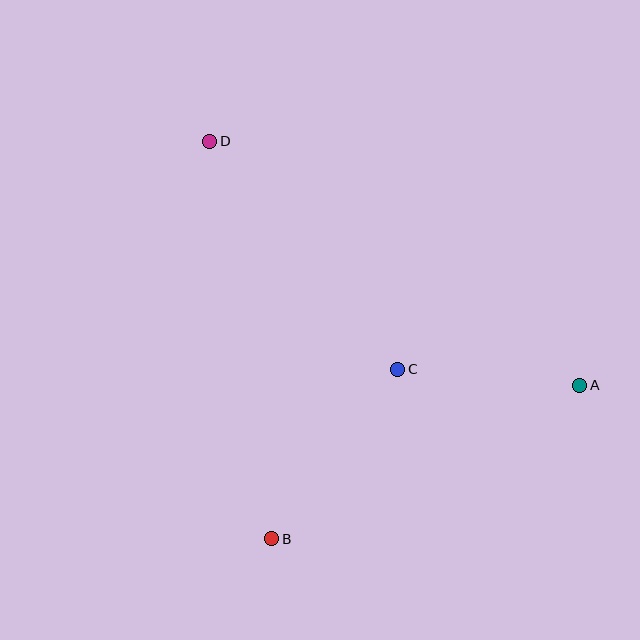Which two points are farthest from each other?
Points A and D are farthest from each other.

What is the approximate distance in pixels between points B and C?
The distance between B and C is approximately 211 pixels.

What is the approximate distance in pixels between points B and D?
The distance between B and D is approximately 402 pixels.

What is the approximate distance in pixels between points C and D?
The distance between C and D is approximately 296 pixels.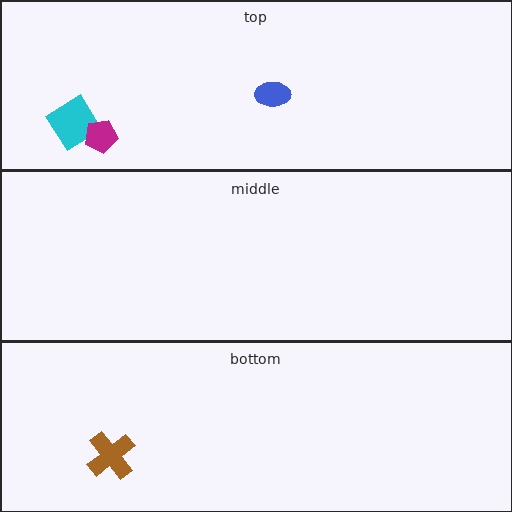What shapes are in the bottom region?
The brown cross.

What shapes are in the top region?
The cyan diamond, the blue ellipse, the magenta pentagon.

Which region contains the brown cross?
The bottom region.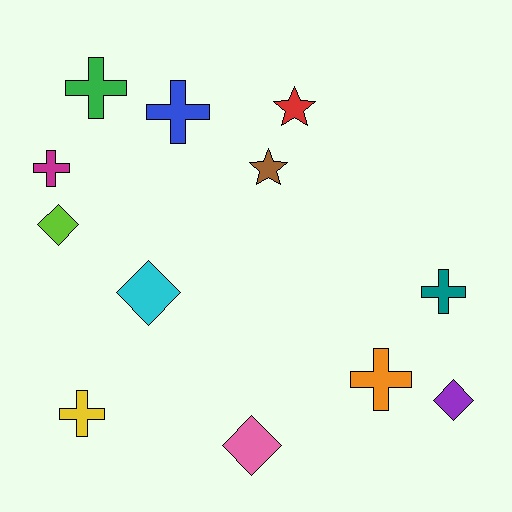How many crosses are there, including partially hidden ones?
There are 6 crosses.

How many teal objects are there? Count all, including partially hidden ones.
There is 1 teal object.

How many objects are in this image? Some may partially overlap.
There are 12 objects.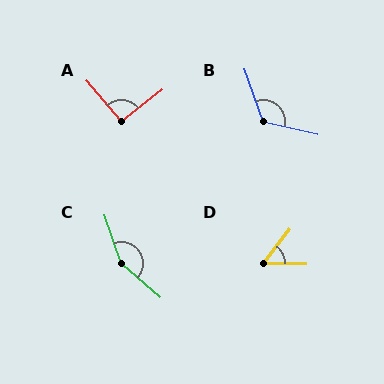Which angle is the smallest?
D, at approximately 53 degrees.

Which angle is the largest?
C, at approximately 150 degrees.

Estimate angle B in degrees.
Approximately 122 degrees.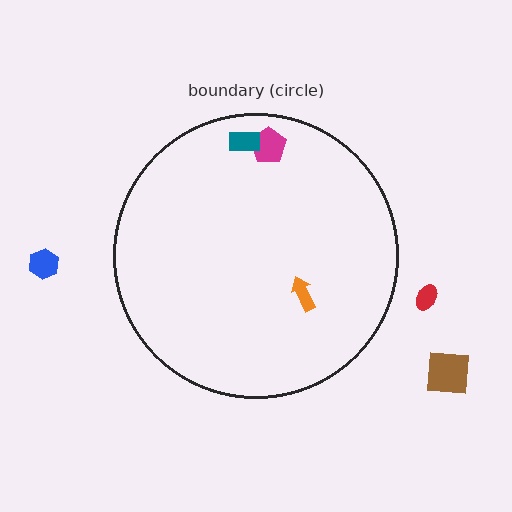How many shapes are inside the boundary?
3 inside, 3 outside.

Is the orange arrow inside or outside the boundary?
Inside.